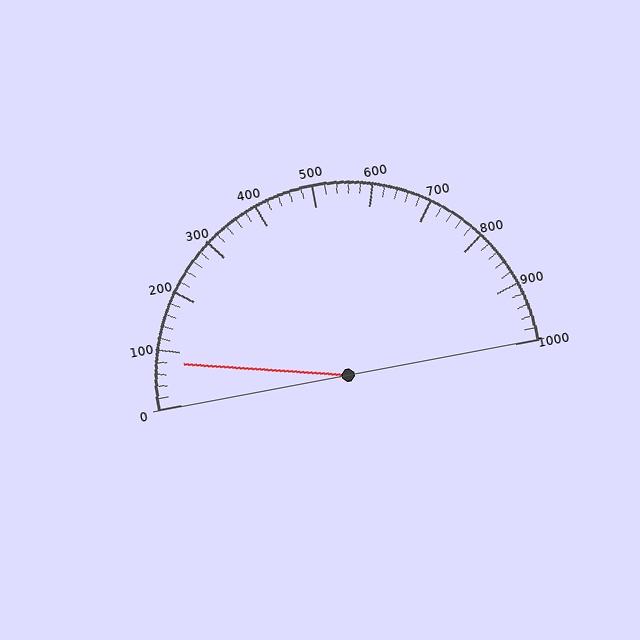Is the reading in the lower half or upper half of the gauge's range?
The reading is in the lower half of the range (0 to 1000).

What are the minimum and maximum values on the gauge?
The gauge ranges from 0 to 1000.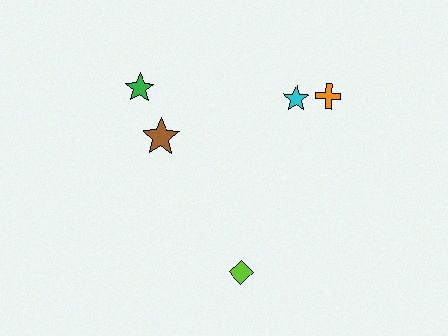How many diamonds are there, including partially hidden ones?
There is 1 diamond.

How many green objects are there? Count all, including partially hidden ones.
There is 1 green object.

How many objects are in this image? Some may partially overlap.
There are 5 objects.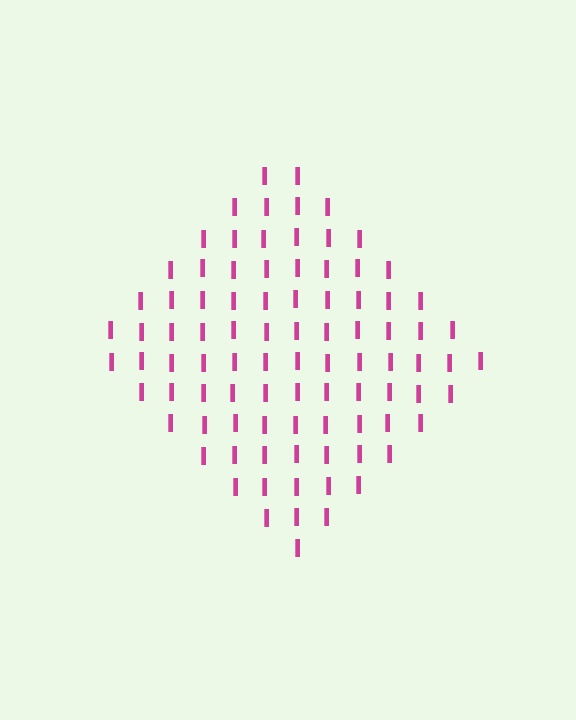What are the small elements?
The small elements are letter I's.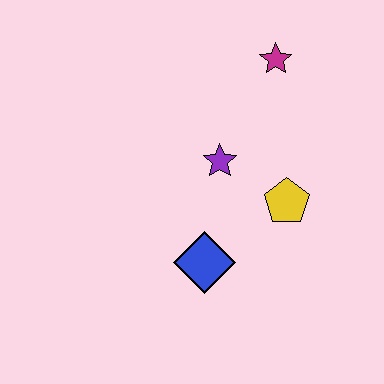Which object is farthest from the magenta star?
The blue diamond is farthest from the magenta star.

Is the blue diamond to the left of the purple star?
Yes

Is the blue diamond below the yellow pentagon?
Yes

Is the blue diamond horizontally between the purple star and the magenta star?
No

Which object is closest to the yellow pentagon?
The purple star is closest to the yellow pentagon.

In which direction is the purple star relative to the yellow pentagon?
The purple star is to the left of the yellow pentagon.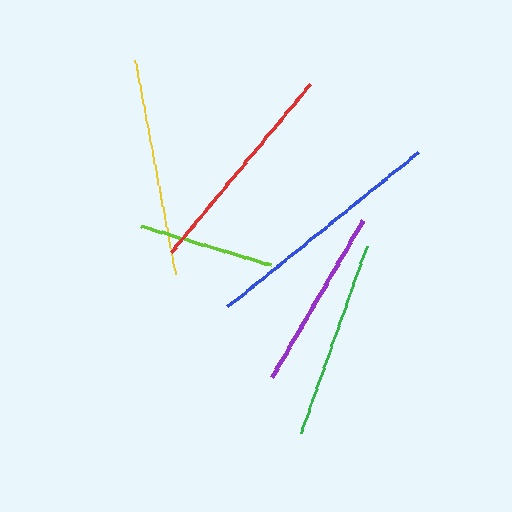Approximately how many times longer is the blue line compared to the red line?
The blue line is approximately 1.1 times the length of the red line.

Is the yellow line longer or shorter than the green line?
The yellow line is longer than the green line.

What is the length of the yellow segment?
The yellow segment is approximately 218 pixels long.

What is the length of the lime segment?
The lime segment is approximately 135 pixels long.